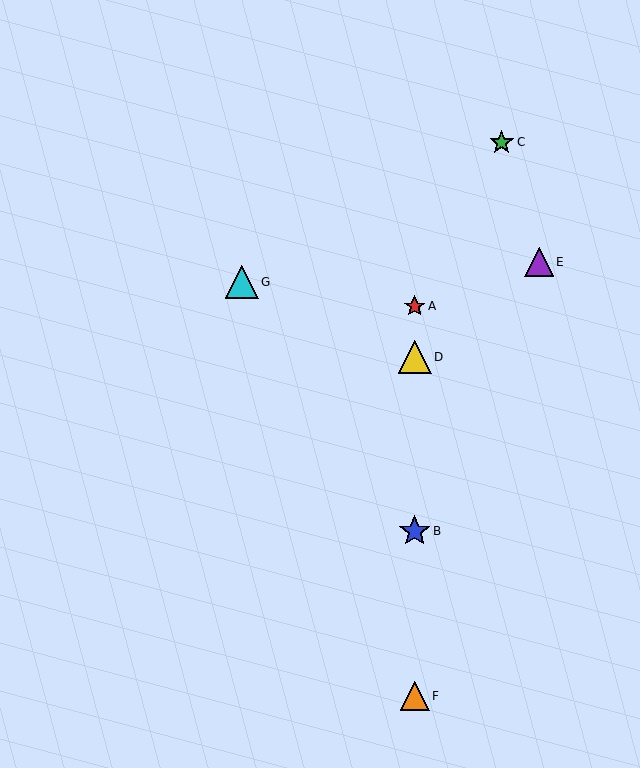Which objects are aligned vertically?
Objects A, B, D, F are aligned vertically.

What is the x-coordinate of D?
Object D is at x≈415.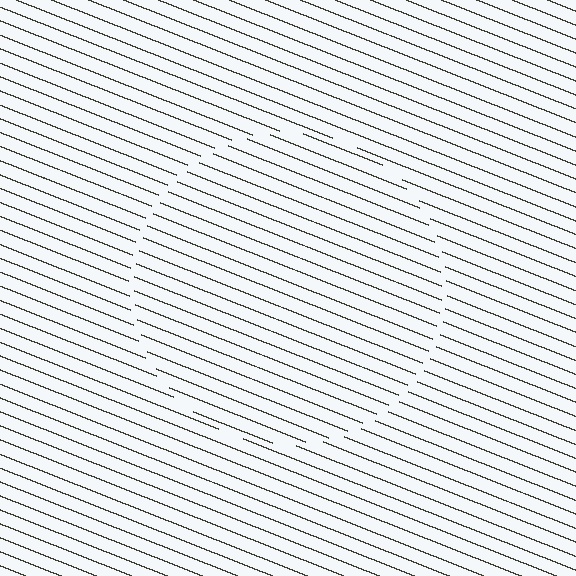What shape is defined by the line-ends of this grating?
An illusory circle. The interior of the shape contains the same grating, shifted by half a period — the contour is defined by the phase discontinuity where line-ends from the inner and outer gratings abut.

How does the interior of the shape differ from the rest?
The interior of the shape contains the same grating, shifted by half a period — the contour is defined by the phase discontinuity where line-ends from the inner and outer gratings abut.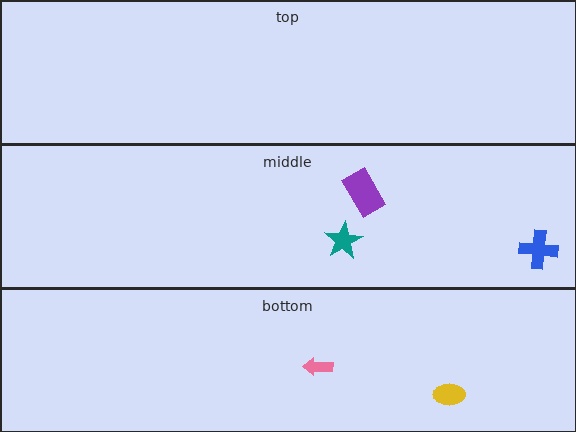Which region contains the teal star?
The middle region.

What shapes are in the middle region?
The purple rectangle, the teal star, the blue cross.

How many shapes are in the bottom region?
2.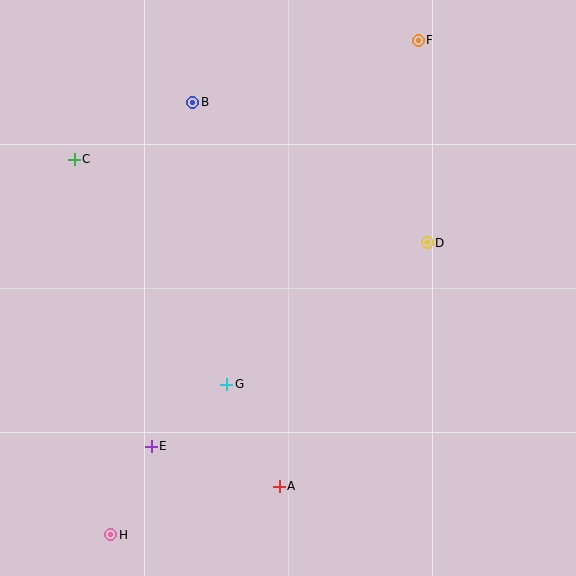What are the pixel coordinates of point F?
Point F is at (418, 40).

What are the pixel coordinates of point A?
Point A is at (279, 486).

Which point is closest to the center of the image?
Point G at (227, 384) is closest to the center.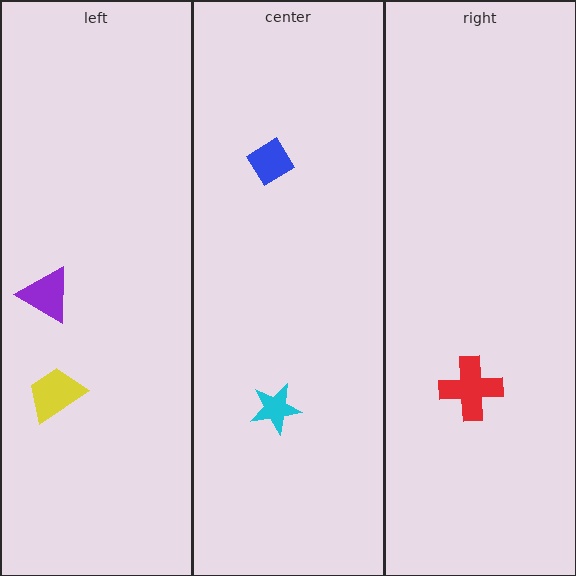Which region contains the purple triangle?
The left region.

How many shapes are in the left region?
2.